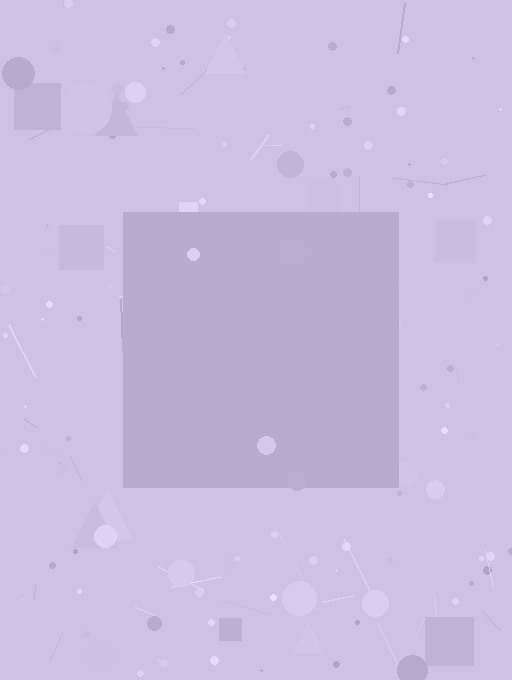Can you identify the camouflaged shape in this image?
The camouflaged shape is a square.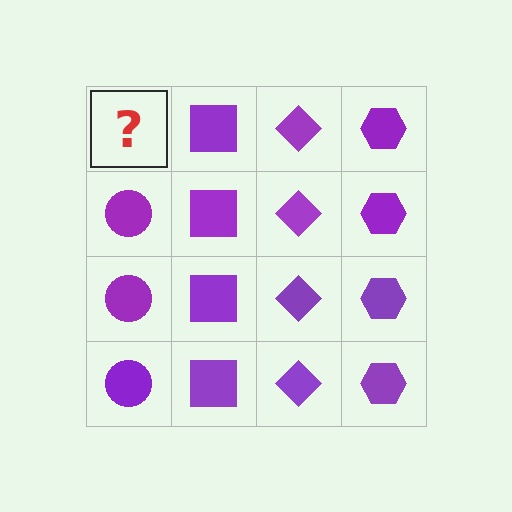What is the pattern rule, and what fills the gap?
The rule is that each column has a consistent shape. The gap should be filled with a purple circle.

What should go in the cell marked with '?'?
The missing cell should contain a purple circle.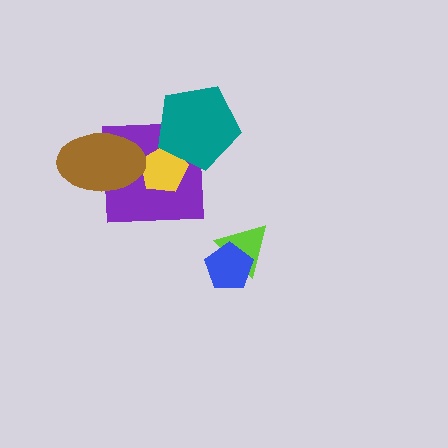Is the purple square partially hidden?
Yes, it is partially covered by another shape.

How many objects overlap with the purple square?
3 objects overlap with the purple square.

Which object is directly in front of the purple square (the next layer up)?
The yellow pentagon is directly in front of the purple square.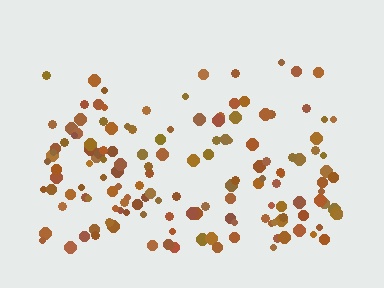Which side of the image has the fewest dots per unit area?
The top.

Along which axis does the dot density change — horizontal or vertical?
Vertical.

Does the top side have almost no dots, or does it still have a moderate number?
Still a moderate number, just noticeably fewer than the bottom.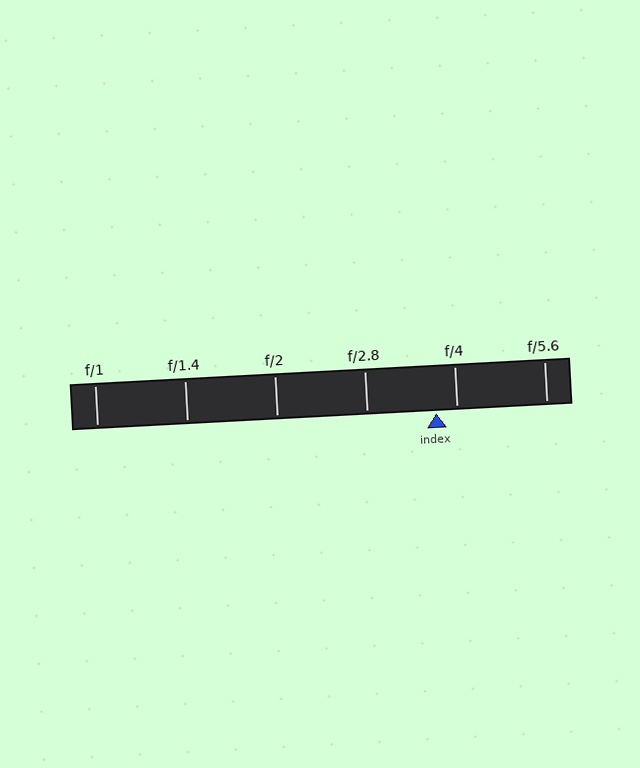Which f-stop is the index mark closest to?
The index mark is closest to f/4.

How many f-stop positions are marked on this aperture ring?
There are 6 f-stop positions marked.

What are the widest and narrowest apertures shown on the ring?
The widest aperture shown is f/1 and the narrowest is f/5.6.